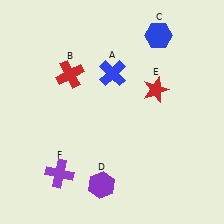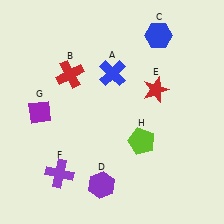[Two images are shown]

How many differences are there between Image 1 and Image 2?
There are 2 differences between the two images.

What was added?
A purple diamond (G), a lime pentagon (H) were added in Image 2.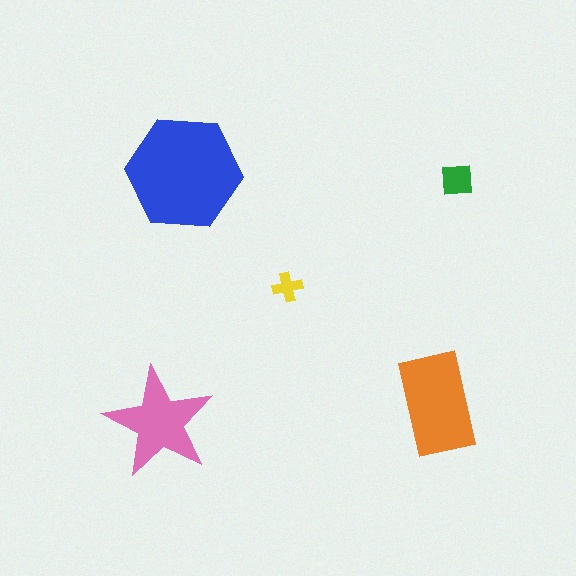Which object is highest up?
The blue hexagon is topmost.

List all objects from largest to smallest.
The blue hexagon, the orange rectangle, the pink star, the green square, the yellow cross.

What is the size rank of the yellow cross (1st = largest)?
5th.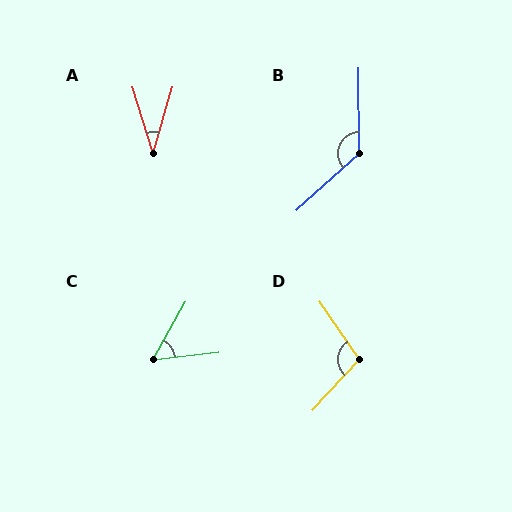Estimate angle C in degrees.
Approximately 54 degrees.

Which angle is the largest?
B, at approximately 132 degrees.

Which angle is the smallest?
A, at approximately 33 degrees.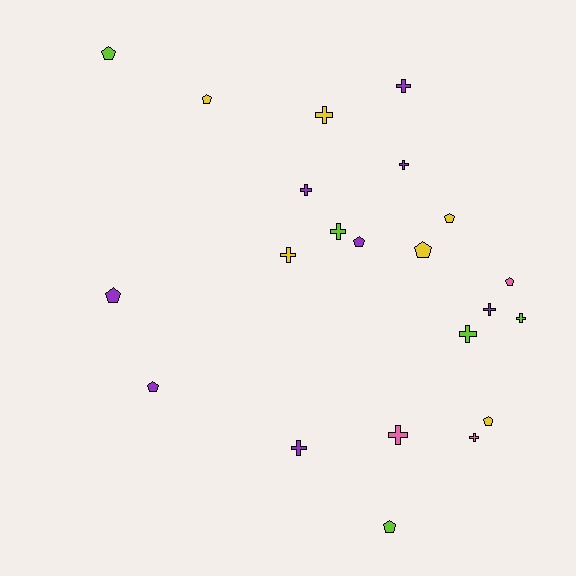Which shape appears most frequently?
Cross, with 12 objects.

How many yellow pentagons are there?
There are 4 yellow pentagons.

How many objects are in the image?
There are 22 objects.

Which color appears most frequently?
Purple, with 8 objects.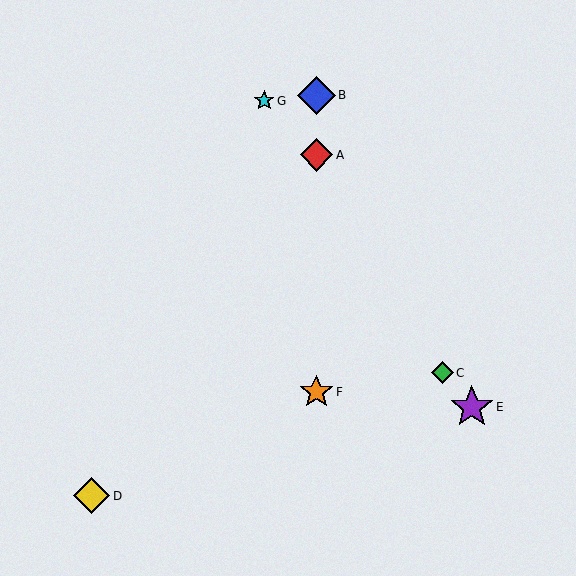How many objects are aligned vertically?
3 objects (A, B, F) are aligned vertically.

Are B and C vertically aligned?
No, B is at x≈316 and C is at x≈442.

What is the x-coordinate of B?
Object B is at x≈316.